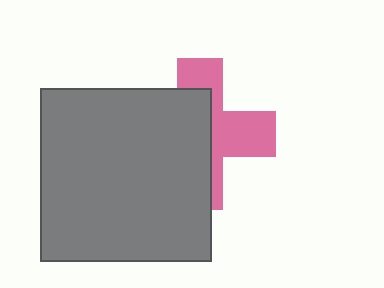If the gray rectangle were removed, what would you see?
You would see the complete pink cross.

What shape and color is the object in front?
The object in front is a gray rectangle.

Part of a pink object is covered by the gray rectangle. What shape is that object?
It is a cross.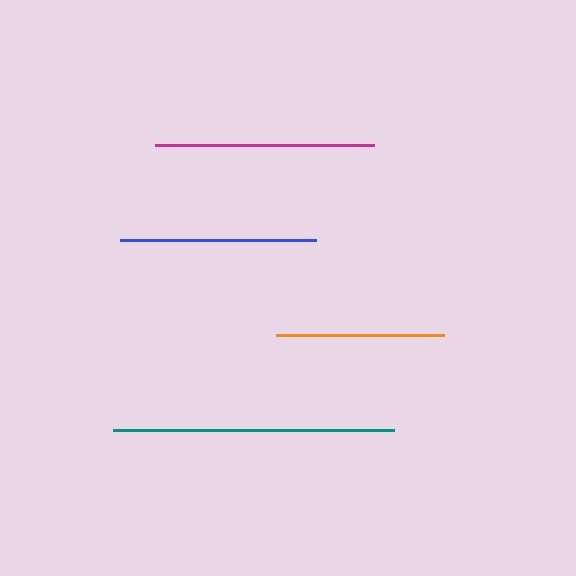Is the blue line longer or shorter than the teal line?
The teal line is longer than the blue line.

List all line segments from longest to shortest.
From longest to shortest: teal, magenta, blue, orange.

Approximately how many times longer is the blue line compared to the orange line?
The blue line is approximately 1.2 times the length of the orange line.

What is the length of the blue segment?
The blue segment is approximately 196 pixels long.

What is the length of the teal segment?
The teal segment is approximately 281 pixels long.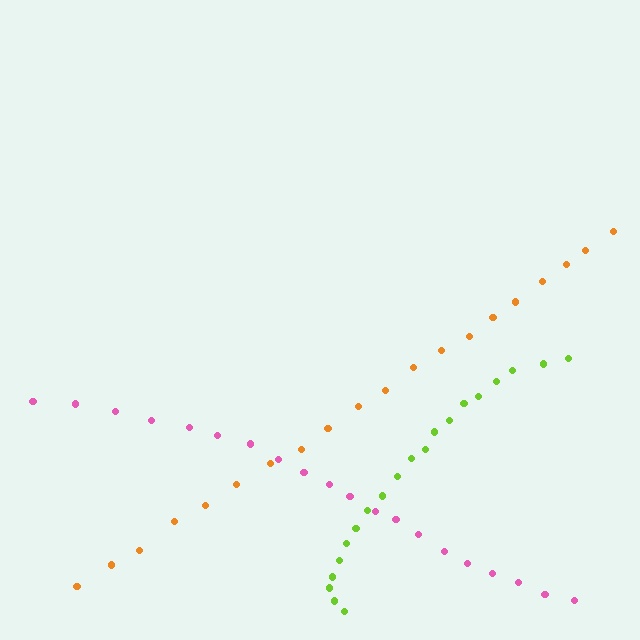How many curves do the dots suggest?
There are 3 distinct paths.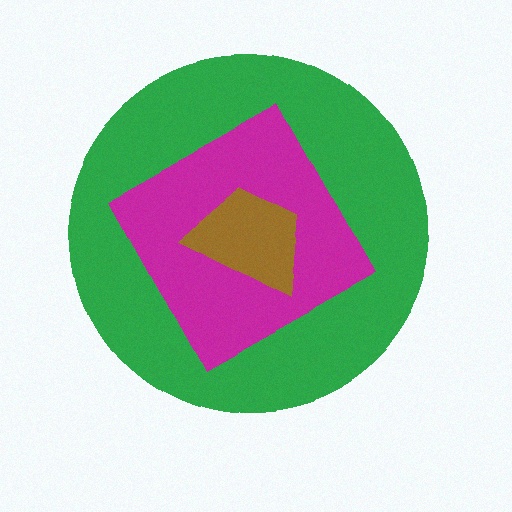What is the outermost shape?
The green circle.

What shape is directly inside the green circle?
The magenta square.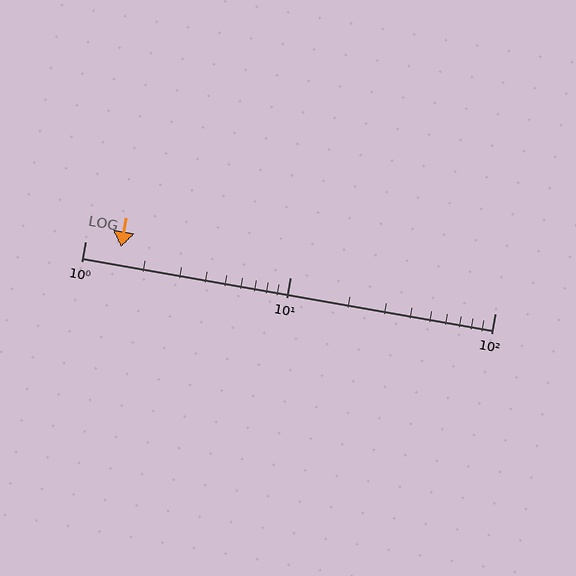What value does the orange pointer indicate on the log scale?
The pointer indicates approximately 1.5.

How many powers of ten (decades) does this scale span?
The scale spans 2 decades, from 1 to 100.